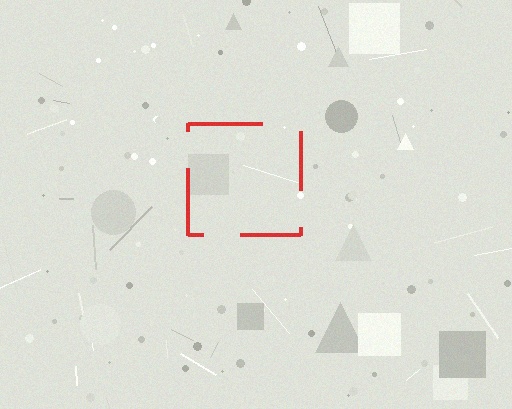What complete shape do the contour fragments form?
The contour fragments form a square.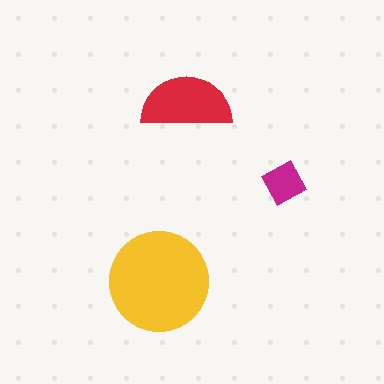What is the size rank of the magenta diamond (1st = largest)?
3rd.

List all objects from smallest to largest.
The magenta diamond, the red semicircle, the yellow circle.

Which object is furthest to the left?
The yellow circle is leftmost.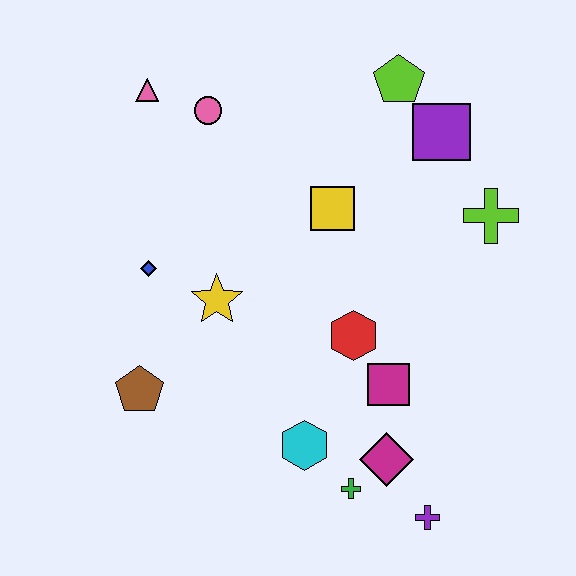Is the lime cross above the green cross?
Yes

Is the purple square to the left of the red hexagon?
No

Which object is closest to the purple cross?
The magenta diamond is closest to the purple cross.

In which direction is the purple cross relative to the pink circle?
The purple cross is below the pink circle.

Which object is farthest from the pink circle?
The purple cross is farthest from the pink circle.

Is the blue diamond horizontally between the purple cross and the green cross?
No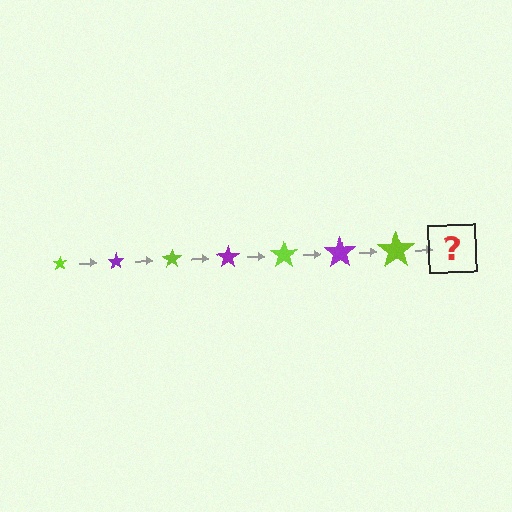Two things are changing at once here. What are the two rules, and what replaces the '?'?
The two rules are that the star grows larger each step and the color cycles through lime and purple. The '?' should be a purple star, larger than the previous one.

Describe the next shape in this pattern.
It should be a purple star, larger than the previous one.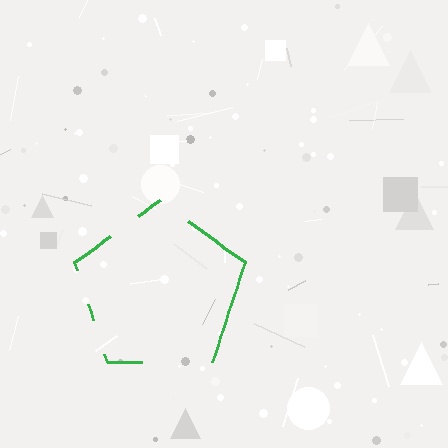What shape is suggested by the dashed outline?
The dashed outline suggests a pentagon.